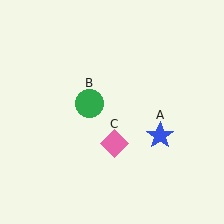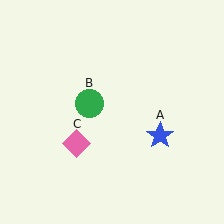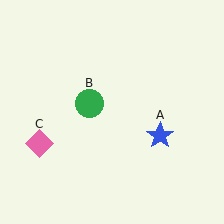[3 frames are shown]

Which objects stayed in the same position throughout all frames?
Blue star (object A) and green circle (object B) remained stationary.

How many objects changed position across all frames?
1 object changed position: pink diamond (object C).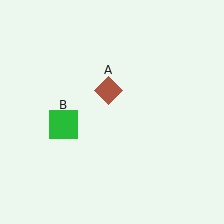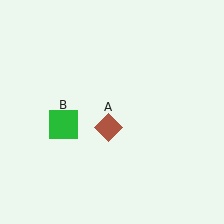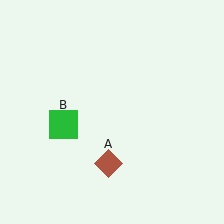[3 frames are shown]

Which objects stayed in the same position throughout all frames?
Green square (object B) remained stationary.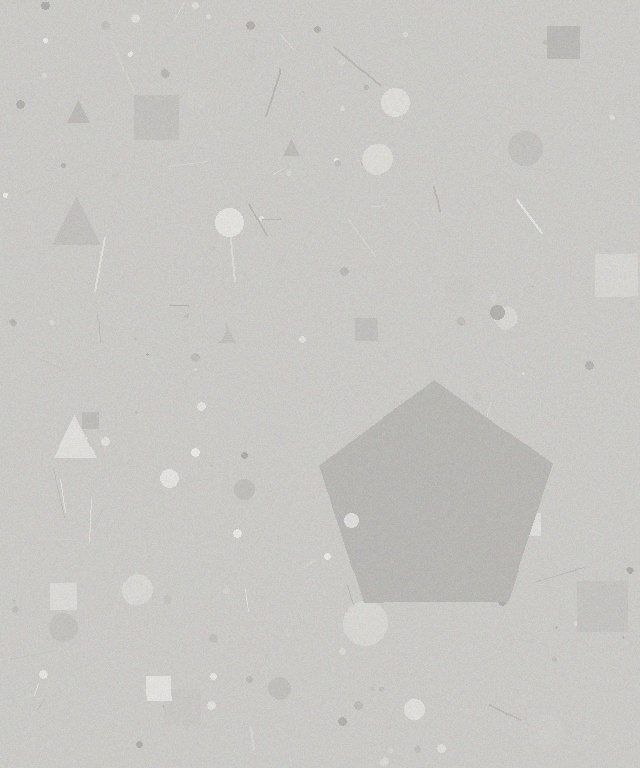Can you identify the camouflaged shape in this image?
The camouflaged shape is a pentagon.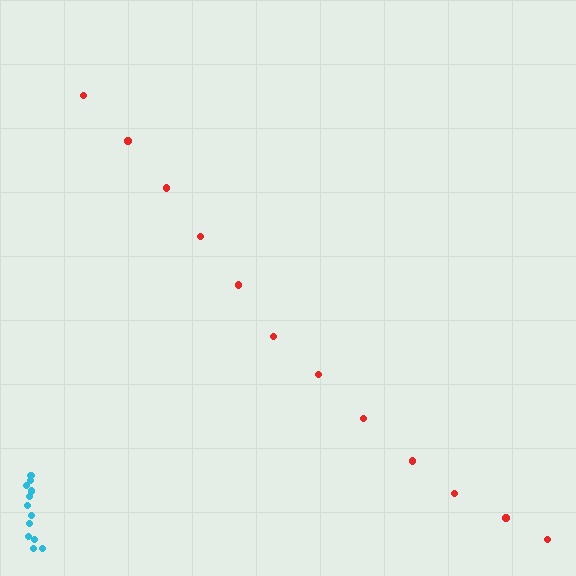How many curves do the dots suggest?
There are 2 distinct paths.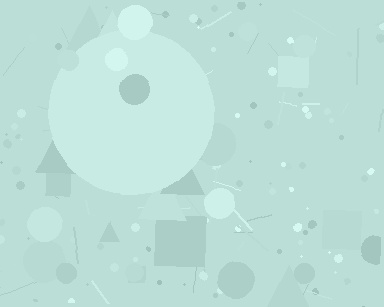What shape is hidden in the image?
A circle is hidden in the image.